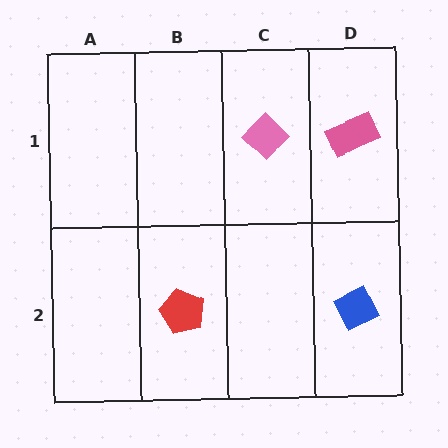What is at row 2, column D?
A blue diamond.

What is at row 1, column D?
A pink rectangle.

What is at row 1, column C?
A pink diamond.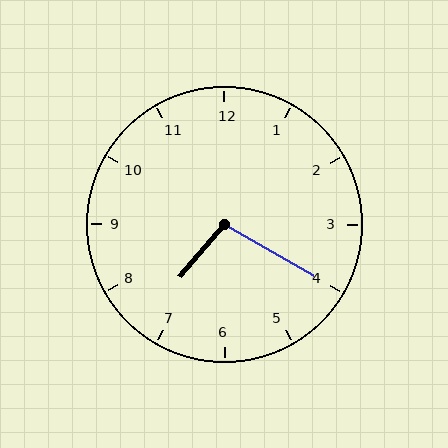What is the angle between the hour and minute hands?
Approximately 100 degrees.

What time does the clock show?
7:20.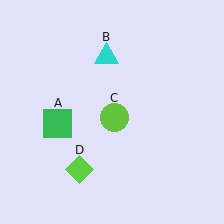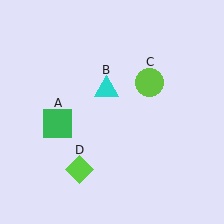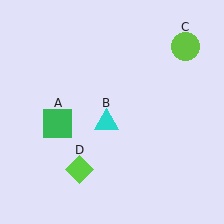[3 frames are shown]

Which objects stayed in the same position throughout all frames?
Green square (object A) and lime diamond (object D) remained stationary.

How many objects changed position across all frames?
2 objects changed position: cyan triangle (object B), lime circle (object C).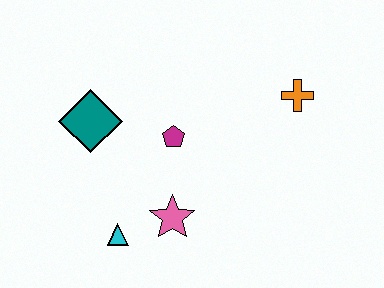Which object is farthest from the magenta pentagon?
The orange cross is farthest from the magenta pentagon.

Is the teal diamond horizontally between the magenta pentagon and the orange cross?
No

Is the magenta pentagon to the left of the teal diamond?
No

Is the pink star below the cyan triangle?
No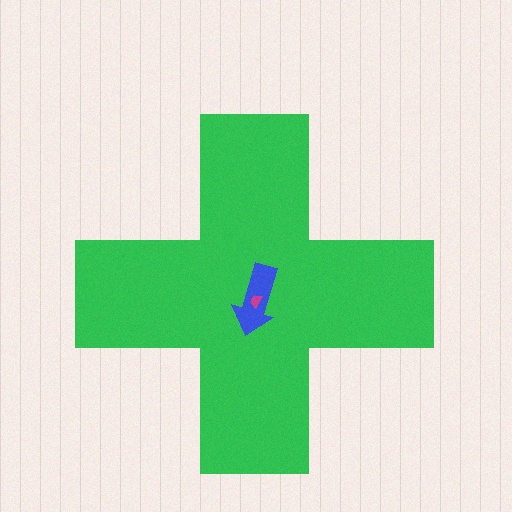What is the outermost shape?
The green cross.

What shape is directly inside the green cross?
The blue arrow.